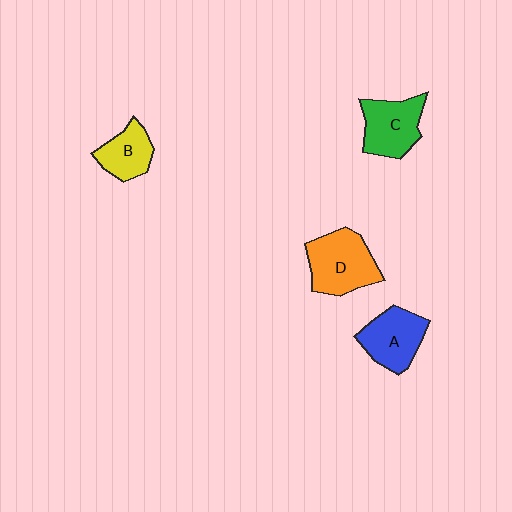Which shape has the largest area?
Shape D (orange).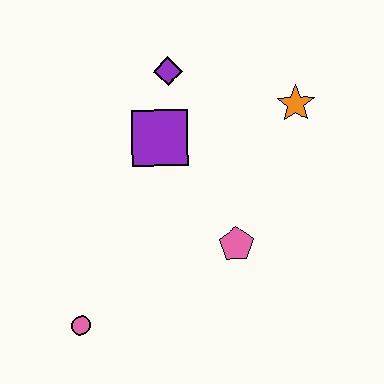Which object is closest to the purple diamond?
The purple square is closest to the purple diamond.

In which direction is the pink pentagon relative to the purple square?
The pink pentagon is below the purple square.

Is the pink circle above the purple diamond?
No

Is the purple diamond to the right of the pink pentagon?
No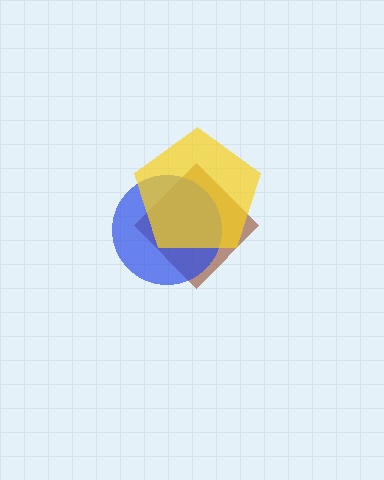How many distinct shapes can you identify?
There are 3 distinct shapes: a brown diamond, a blue circle, a yellow pentagon.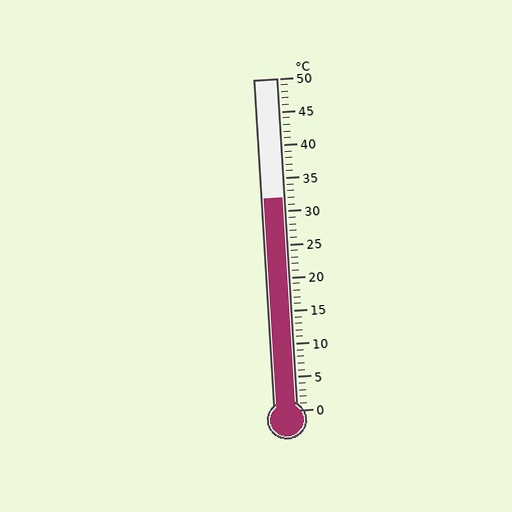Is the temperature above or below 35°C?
The temperature is below 35°C.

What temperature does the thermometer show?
The thermometer shows approximately 32°C.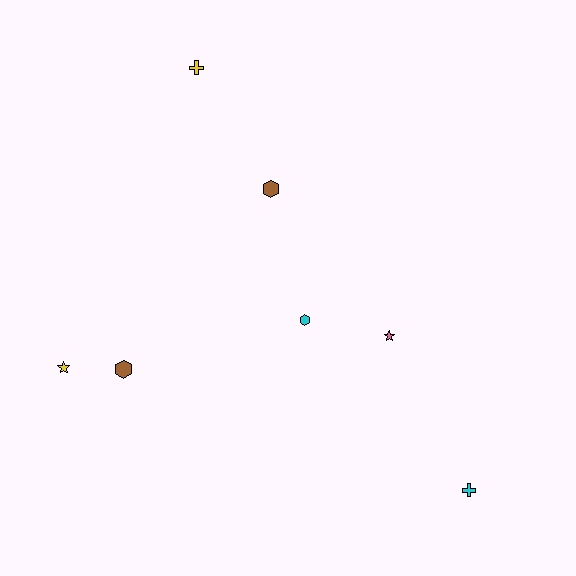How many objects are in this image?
There are 7 objects.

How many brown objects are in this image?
There are 2 brown objects.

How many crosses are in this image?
There are 2 crosses.